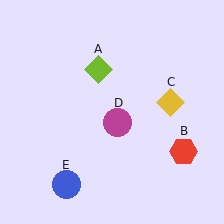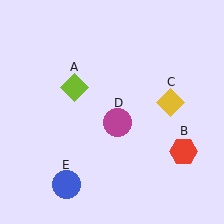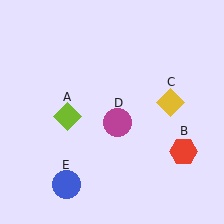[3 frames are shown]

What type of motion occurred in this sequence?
The lime diamond (object A) rotated counterclockwise around the center of the scene.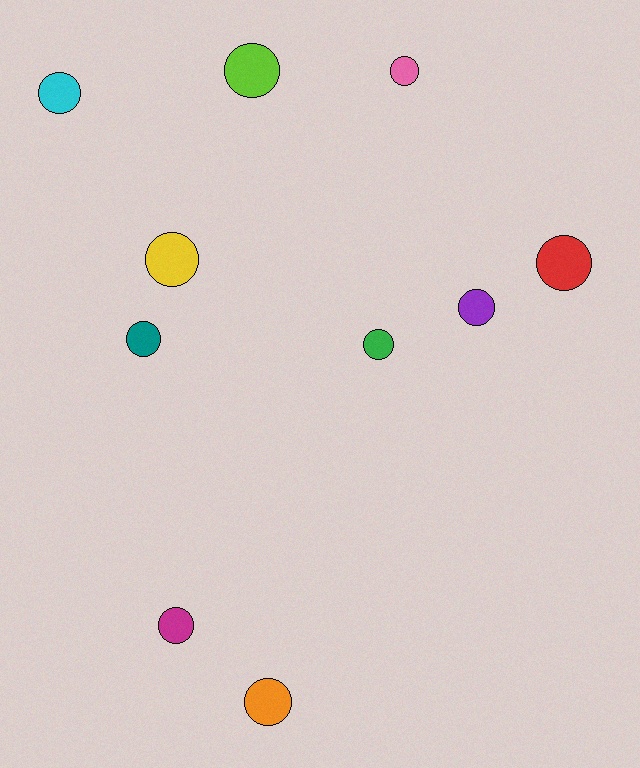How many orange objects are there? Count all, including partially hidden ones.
There is 1 orange object.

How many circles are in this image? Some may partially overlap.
There are 10 circles.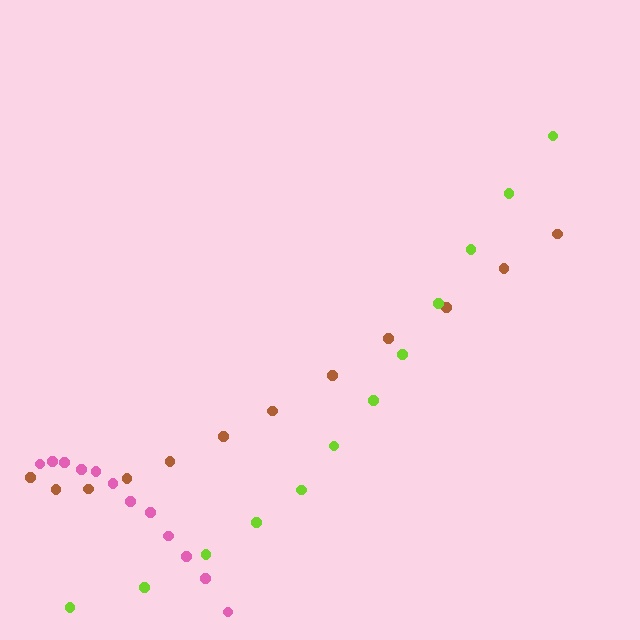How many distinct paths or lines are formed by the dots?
There are 3 distinct paths.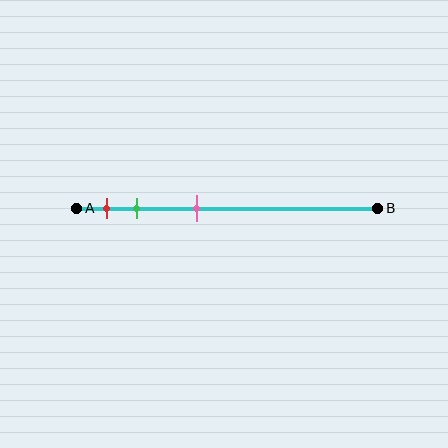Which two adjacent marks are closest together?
The red and green marks are the closest adjacent pair.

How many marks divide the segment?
There are 3 marks dividing the segment.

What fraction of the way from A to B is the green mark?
The green mark is approximately 20% (0.2) of the way from A to B.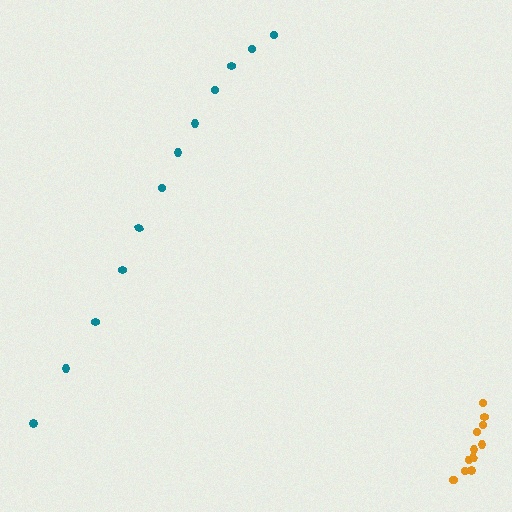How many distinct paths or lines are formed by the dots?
There are 2 distinct paths.